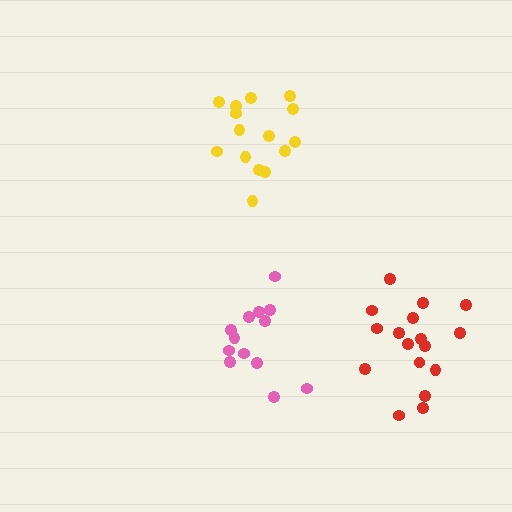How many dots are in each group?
Group 1: 15 dots, Group 2: 17 dots, Group 3: 13 dots (45 total).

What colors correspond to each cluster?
The clusters are colored: yellow, red, pink.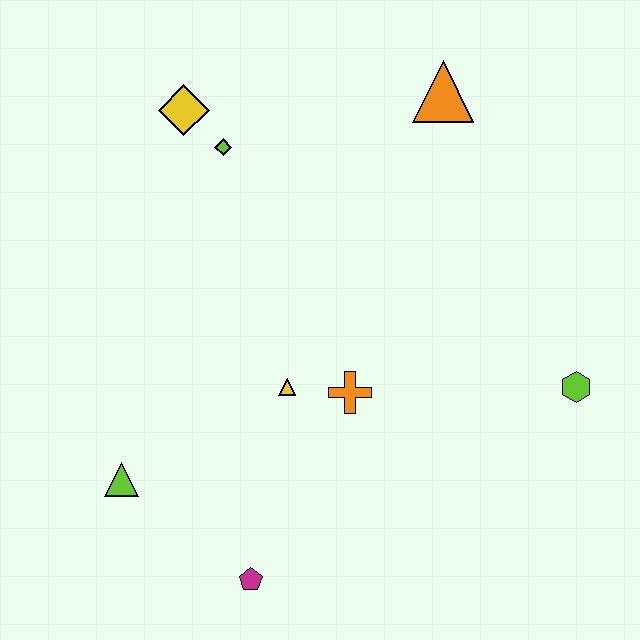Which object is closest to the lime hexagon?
The orange cross is closest to the lime hexagon.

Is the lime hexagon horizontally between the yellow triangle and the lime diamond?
No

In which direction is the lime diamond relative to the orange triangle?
The lime diamond is to the left of the orange triangle.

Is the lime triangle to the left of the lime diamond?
Yes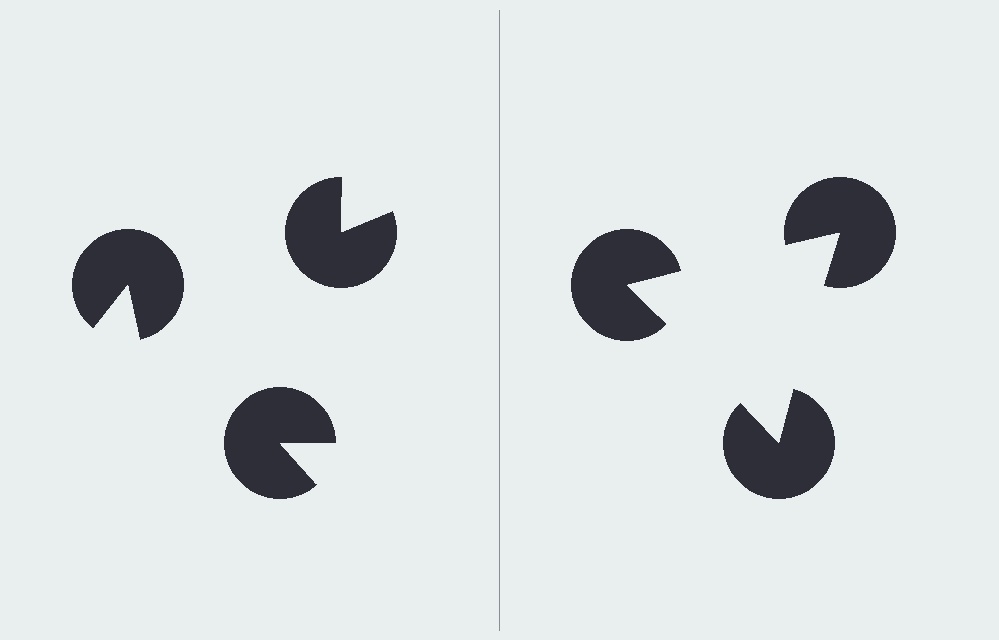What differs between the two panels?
The pac-man discs are positioned identically on both sides; only the wedge orientations differ. On the right they align to a triangle; on the left they are misaligned.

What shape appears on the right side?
An illusory triangle.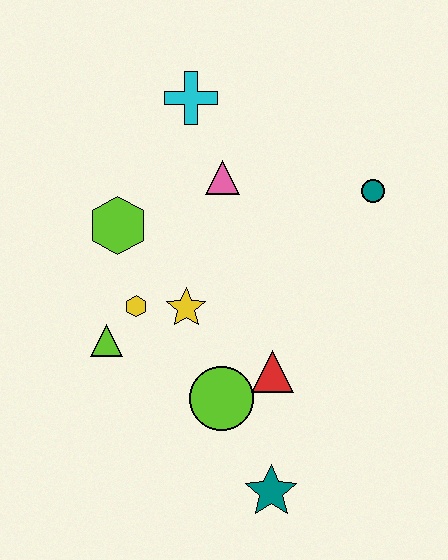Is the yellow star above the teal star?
Yes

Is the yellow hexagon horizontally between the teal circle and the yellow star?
No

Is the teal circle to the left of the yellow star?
No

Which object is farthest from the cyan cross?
The teal star is farthest from the cyan cross.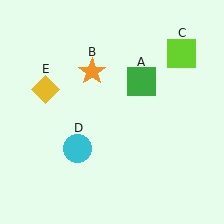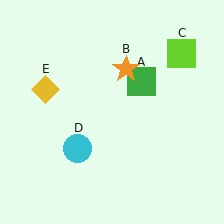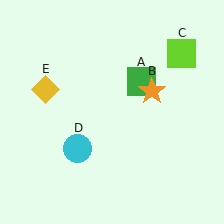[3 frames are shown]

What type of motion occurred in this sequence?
The orange star (object B) rotated clockwise around the center of the scene.